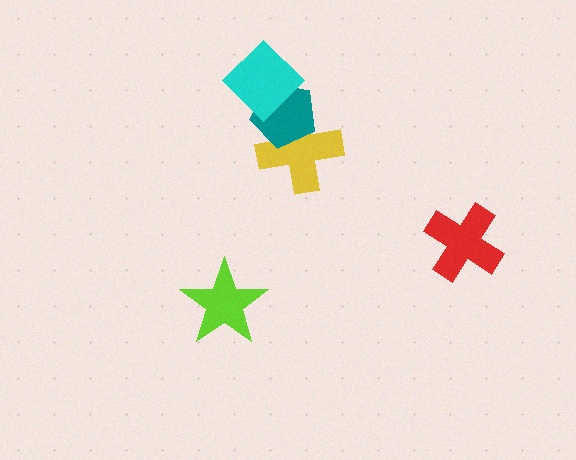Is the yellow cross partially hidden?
Yes, it is partially covered by another shape.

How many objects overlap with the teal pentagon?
2 objects overlap with the teal pentagon.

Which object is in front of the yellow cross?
The teal pentagon is in front of the yellow cross.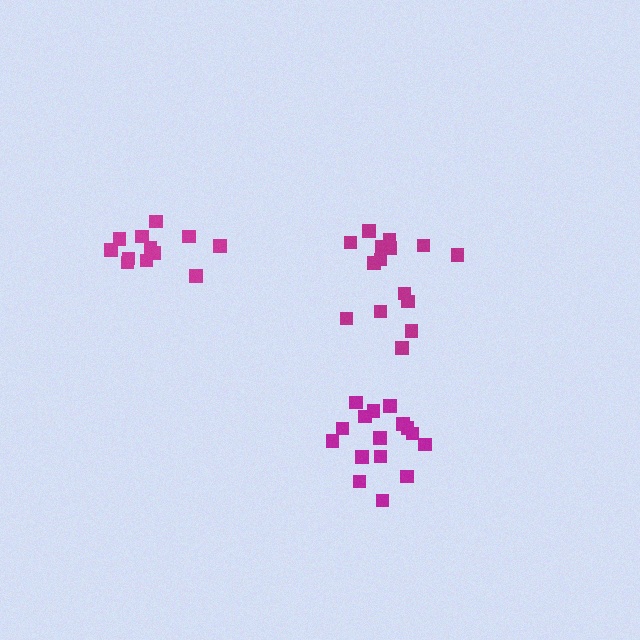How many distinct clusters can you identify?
There are 3 distinct clusters.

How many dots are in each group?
Group 1: 15 dots, Group 2: 12 dots, Group 3: 16 dots (43 total).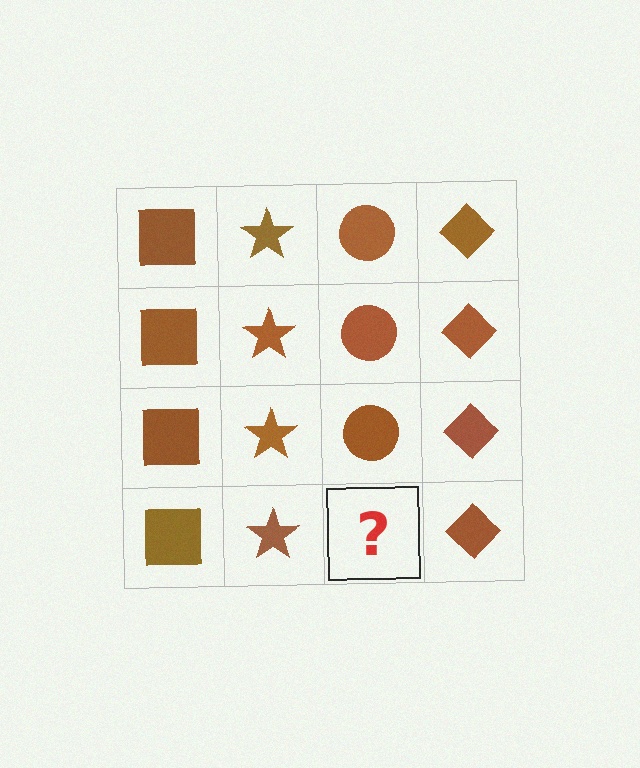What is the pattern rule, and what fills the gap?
The rule is that each column has a consistent shape. The gap should be filled with a brown circle.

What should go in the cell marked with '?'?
The missing cell should contain a brown circle.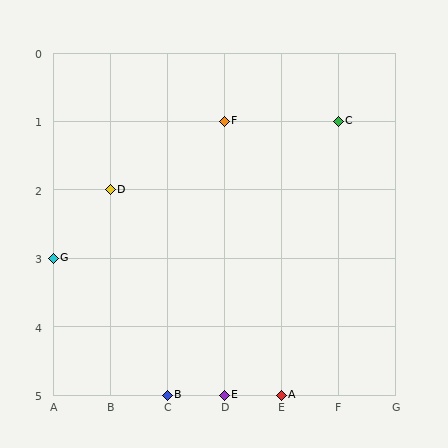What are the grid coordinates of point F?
Point F is at grid coordinates (D, 1).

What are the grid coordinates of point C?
Point C is at grid coordinates (F, 1).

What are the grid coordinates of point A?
Point A is at grid coordinates (E, 5).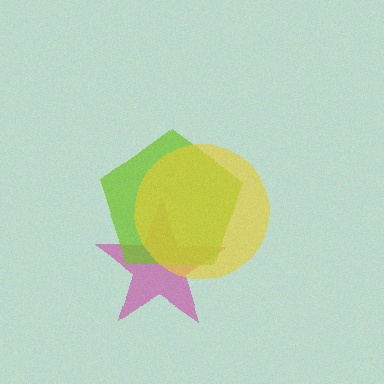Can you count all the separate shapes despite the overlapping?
Yes, there are 3 separate shapes.